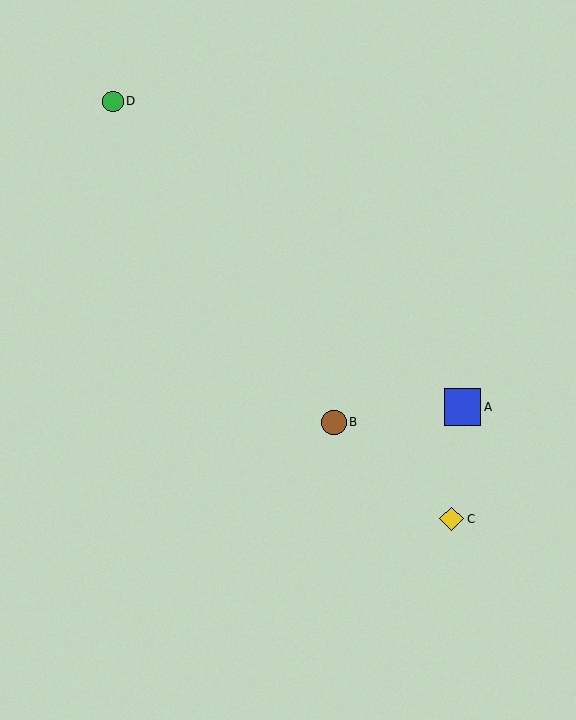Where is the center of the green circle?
The center of the green circle is at (113, 101).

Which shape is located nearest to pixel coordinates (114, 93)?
The green circle (labeled D) at (113, 101) is nearest to that location.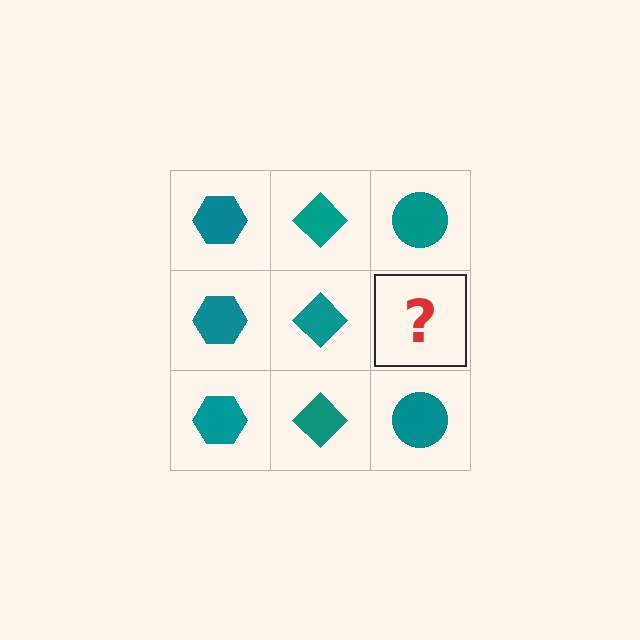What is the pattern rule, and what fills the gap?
The rule is that each column has a consistent shape. The gap should be filled with a teal circle.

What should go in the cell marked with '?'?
The missing cell should contain a teal circle.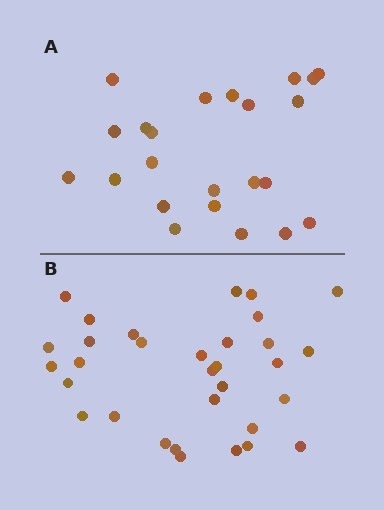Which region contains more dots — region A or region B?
Region B (the bottom region) has more dots.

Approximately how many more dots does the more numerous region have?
Region B has roughly 8 or so more dots than region A.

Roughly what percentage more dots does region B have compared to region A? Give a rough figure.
About 40% more.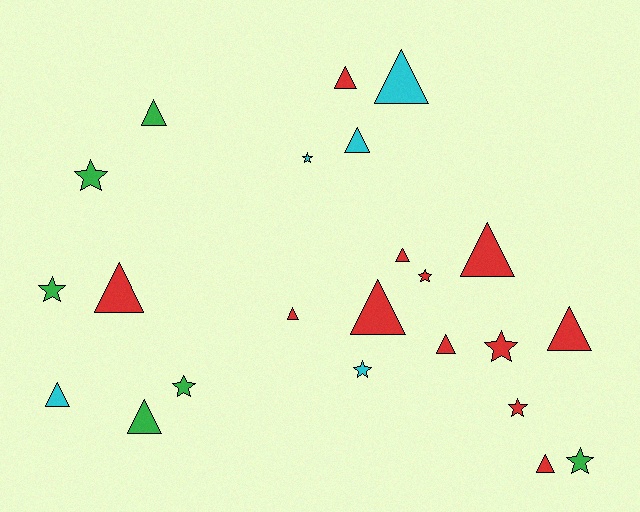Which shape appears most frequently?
Triangle, with 14 objects.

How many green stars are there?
There are 4 green stars.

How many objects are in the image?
There are 23 objects.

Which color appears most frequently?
Red, with 12 objects.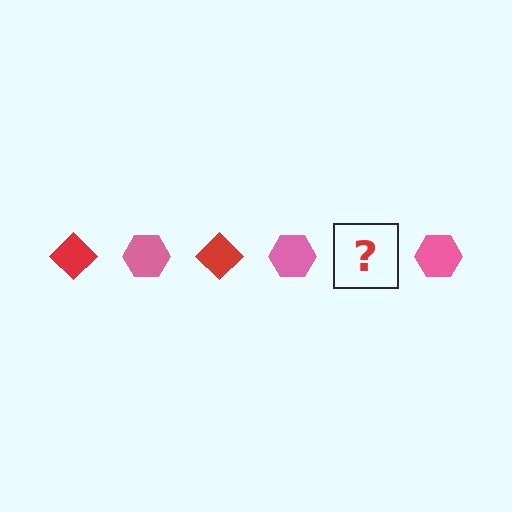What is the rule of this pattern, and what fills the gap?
The rule is that the pattern alternates between red diamond and pink hexagon. The gap should be filled with a red diamond.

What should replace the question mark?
The question mark should be replaced with a red diamond.